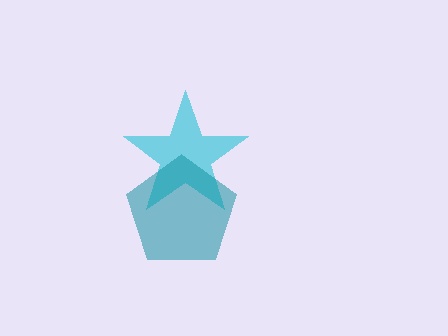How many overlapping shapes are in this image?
There are 2 overlapping shapes in the image.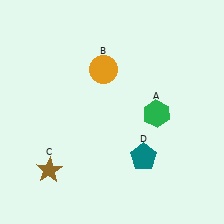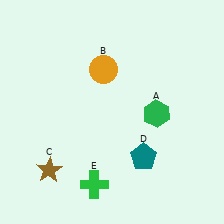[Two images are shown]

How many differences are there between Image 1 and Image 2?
There is 1 difference between the two images.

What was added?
A green cross (E) was added in Image 2.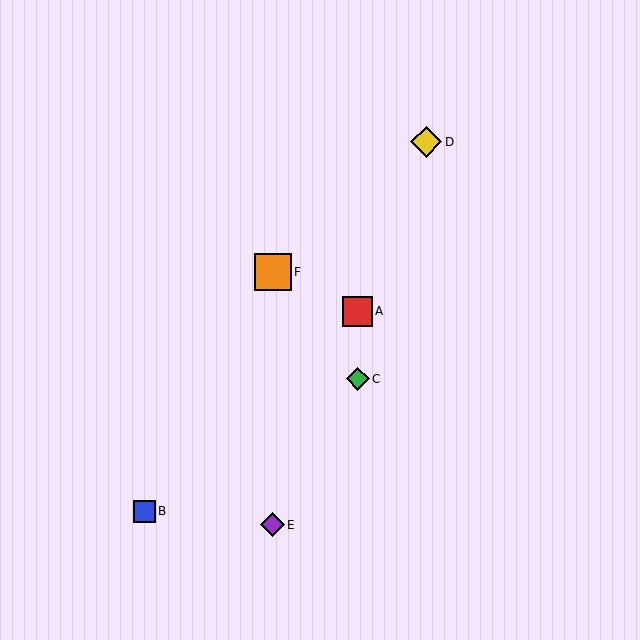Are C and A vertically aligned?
Yes, both are at x≈358.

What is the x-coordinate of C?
Object C is at x≈358.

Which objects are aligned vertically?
Objects A, C are aligned vertically.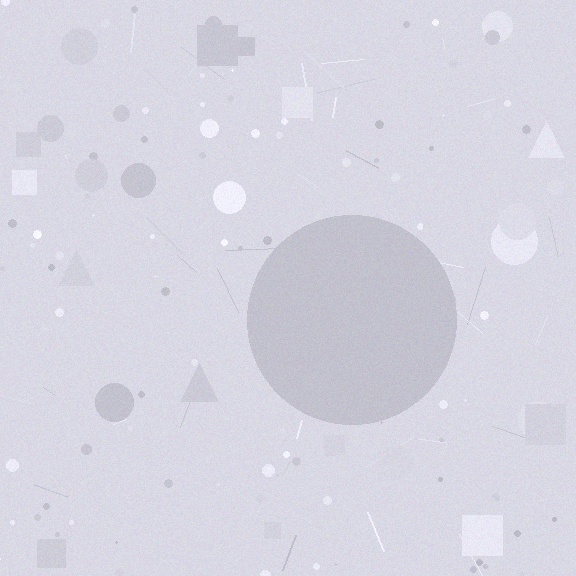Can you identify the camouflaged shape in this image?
The camouflaged shape is a circle.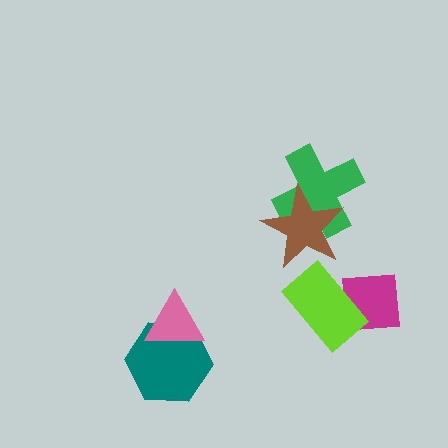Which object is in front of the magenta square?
The lime rectangle is in front of the magenta square.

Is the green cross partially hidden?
Yes, it is partially covered by another shape.